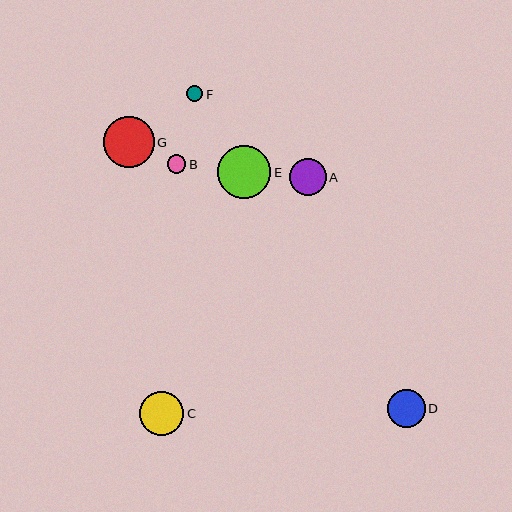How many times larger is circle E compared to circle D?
Circle E is approximately 1.4 times the size of circle D.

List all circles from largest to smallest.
From largest to smallest: E, G, C, D, A, B, F.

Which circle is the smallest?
Circle F is the smallest with a size of approximately 16 pixels.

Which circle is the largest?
Circle E is the largest with a size of approximately 54 pixels.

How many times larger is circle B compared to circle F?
Circle B is approximately 1.1 times the size of circle F.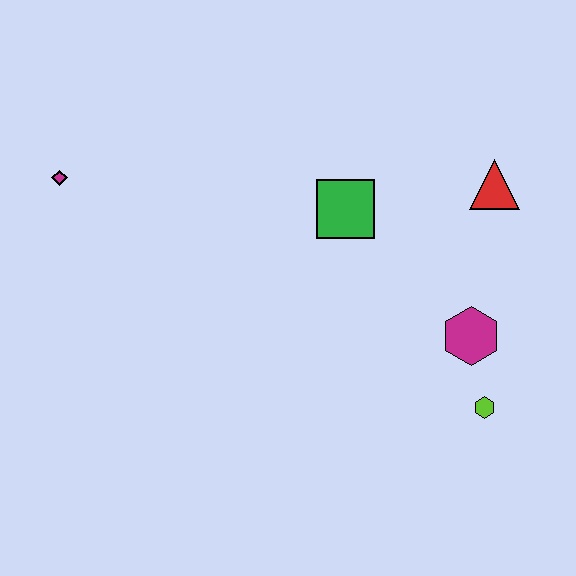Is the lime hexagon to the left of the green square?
No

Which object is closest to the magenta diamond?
The green square is closest to the magenta diamond.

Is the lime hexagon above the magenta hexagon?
No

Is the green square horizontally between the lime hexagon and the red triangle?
No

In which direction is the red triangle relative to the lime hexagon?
The red triangle is above the lime hexagon.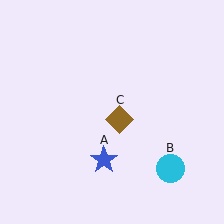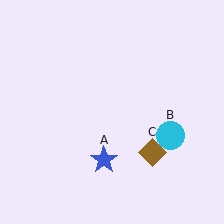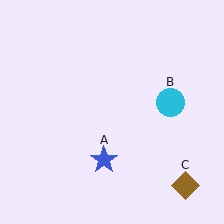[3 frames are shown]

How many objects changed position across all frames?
2 objects changed position: cyan circle (object B), brown diamond (object C).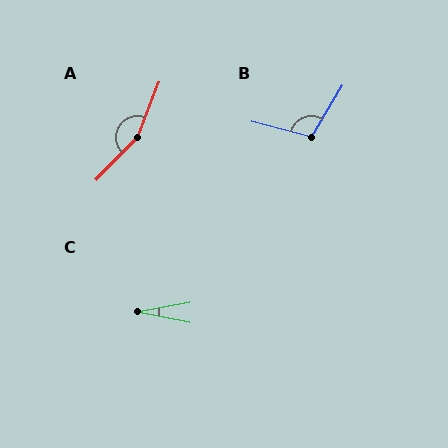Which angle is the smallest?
C, at approximately 21 degrees.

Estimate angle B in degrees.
Approximately 106 degrees.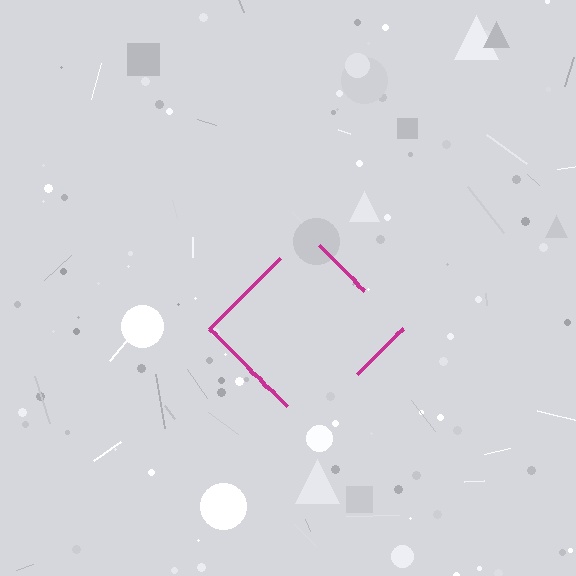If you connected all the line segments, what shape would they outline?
They would outline a diamond.